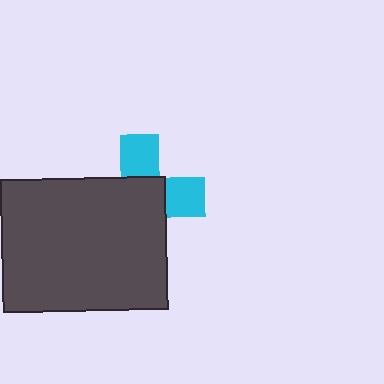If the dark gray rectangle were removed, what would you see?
You would see the complete cyan cross.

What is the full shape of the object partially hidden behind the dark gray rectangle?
The partially hidden object is a cyan cross.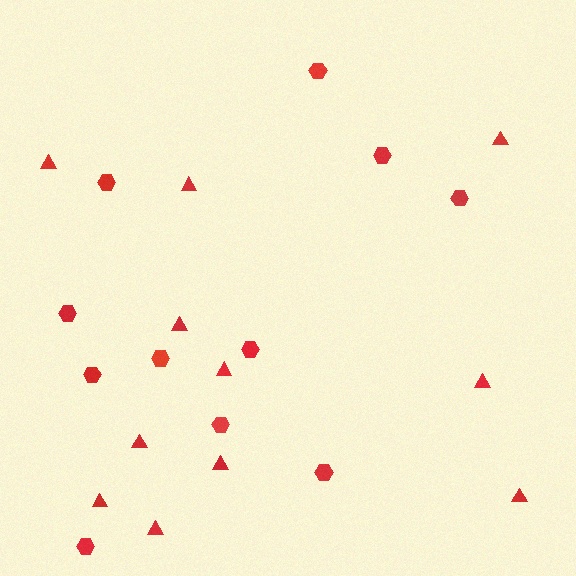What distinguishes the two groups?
There are 2 groups: one group of triangles (11) and one group of hexagons (11).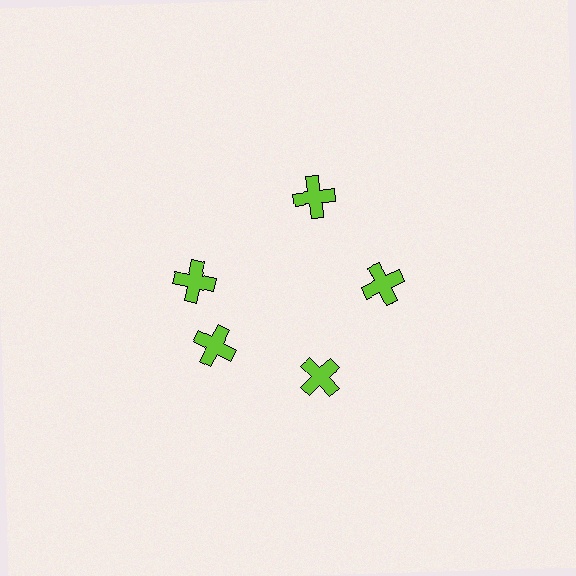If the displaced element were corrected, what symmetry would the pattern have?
It would have 5-fold rotational symmetry — the pattern would map onto itself every 72 degrees.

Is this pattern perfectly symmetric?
No. The 5 lime crosses are arranged in a ring, but one element near the 10 o'clock position is rotated out of alignment along the ring, breaking the 5-fold rotational symmetry.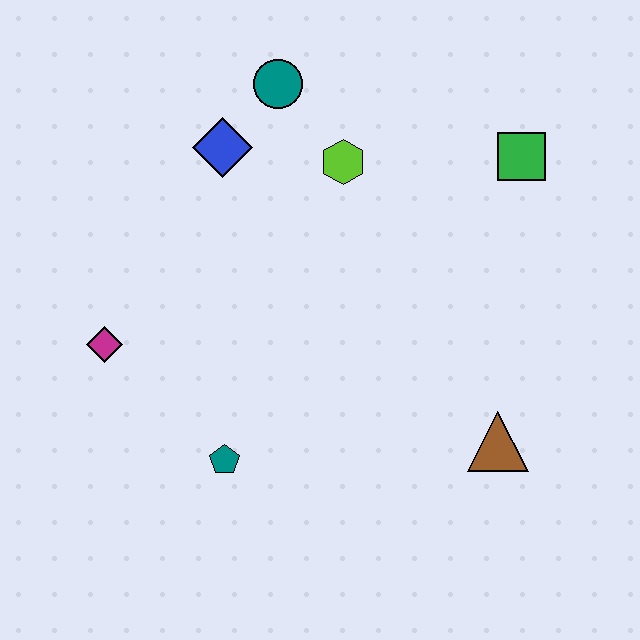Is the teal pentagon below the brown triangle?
Yes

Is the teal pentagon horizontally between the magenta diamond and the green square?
Yes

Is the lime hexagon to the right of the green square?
No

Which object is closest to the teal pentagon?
The magenta diamond is closest to the teal pentagon.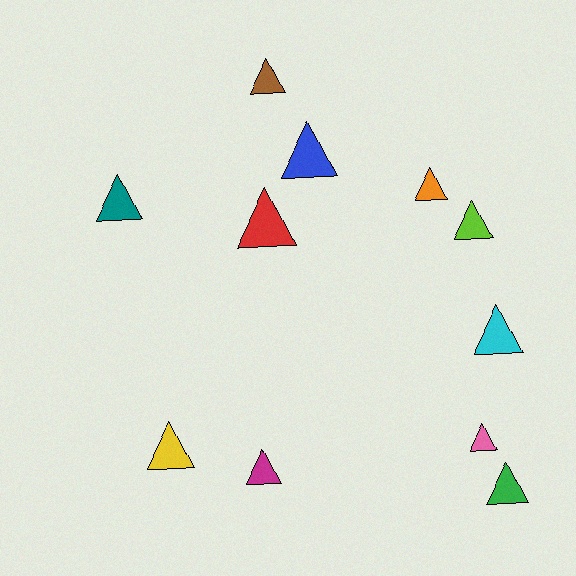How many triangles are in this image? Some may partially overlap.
There are 11 triangles.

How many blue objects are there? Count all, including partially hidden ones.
There is 1 blue object.